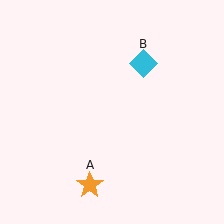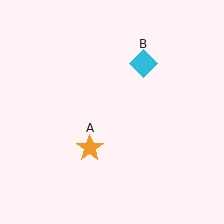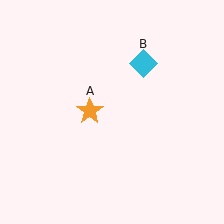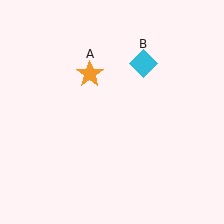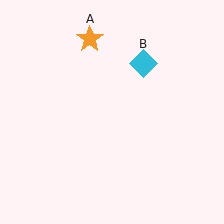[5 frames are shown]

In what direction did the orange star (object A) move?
The orange star (object A) moved up.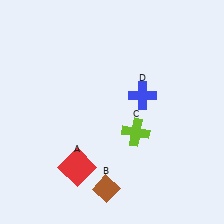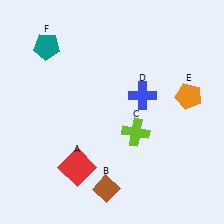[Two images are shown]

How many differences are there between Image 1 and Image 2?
There are 2 differences between the two images.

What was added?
An orange pentagon (E), a teal pentagon (F) were added in Image 2.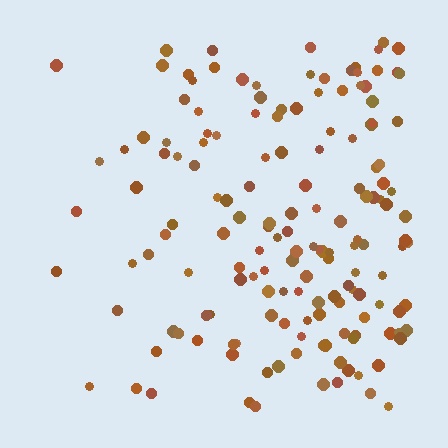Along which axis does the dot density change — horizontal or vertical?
Horizontal.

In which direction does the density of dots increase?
From left to right, with the right side densest.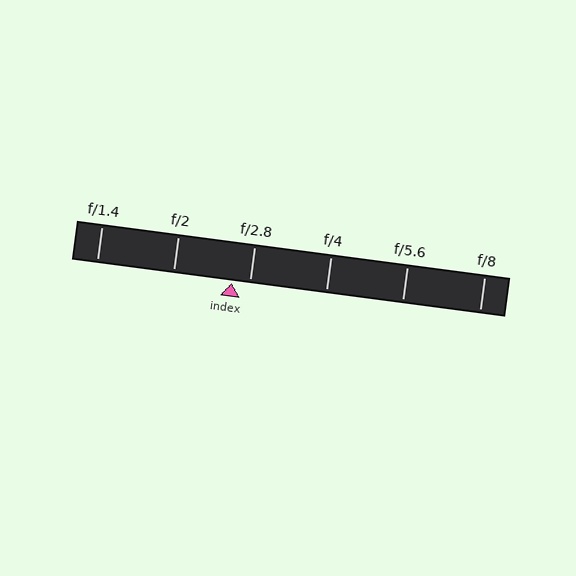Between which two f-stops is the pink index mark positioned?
The index mark is between f/2 and f/2.8.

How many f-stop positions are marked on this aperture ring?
There are 6 f-stop positions marked.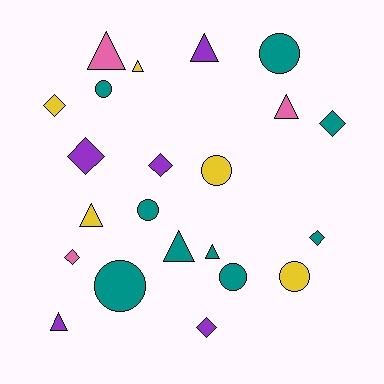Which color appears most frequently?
Teal, with 9 objects.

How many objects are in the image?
There are 22 objects.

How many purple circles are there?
There are no purple circles.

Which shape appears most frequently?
Triangle, with 8 objects.